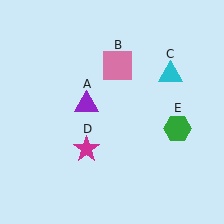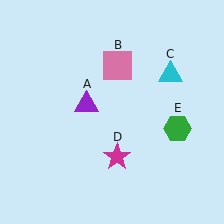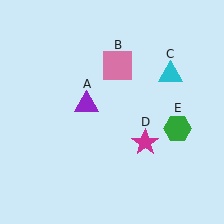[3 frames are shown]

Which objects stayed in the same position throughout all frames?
Purple triangle (object A) and pink square (object B) and cyan triangle (object C) and green hexagon (object E) remained stationary.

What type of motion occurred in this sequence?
The magenta star (object D) rotated counterclockwise around the center of the scene.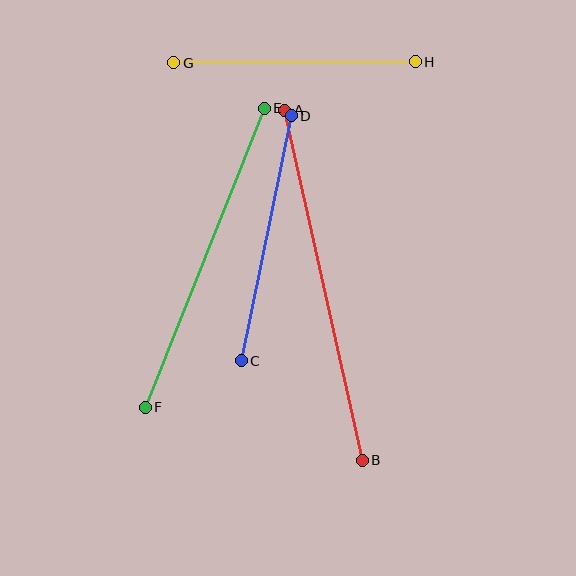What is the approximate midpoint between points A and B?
The midpoint is at approximately (323, 285) pixels.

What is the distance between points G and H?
The distance is approximately 241 pixels.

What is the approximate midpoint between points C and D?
The midpoint is at approximately (266, 238) pixels.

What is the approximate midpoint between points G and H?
The midpoint is at approximately (294, 62) pixels.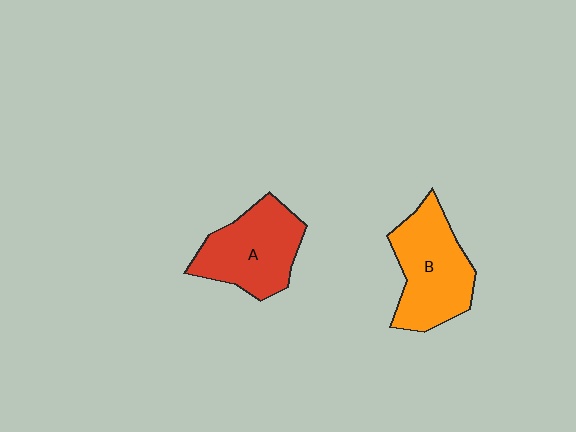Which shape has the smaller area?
Shape A (red).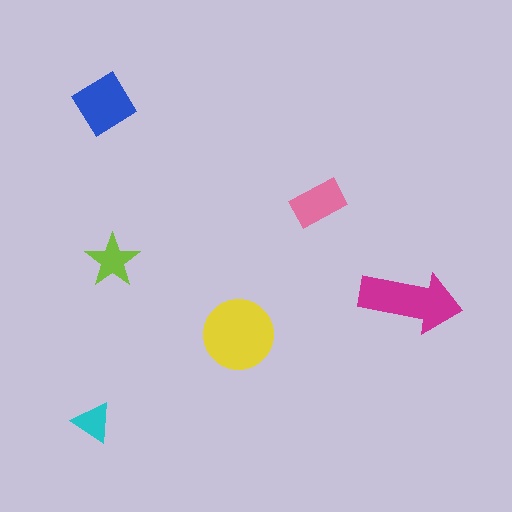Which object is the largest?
The yellow circle.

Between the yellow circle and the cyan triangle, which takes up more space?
The yellow circle.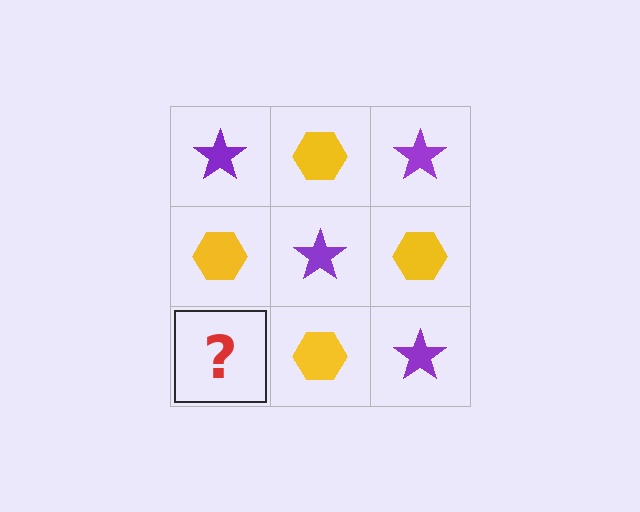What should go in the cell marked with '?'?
The missing cell should contain a purple star.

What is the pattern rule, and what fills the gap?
The rule is that it alternates purple star and yellow hexagon in a checkerboard pattern. The gap should be filled with a purple star.